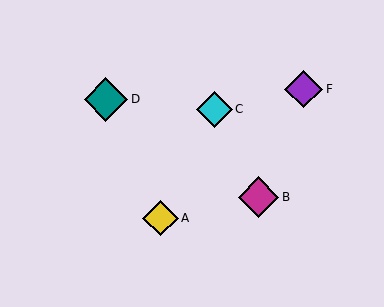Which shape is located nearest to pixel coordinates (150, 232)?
The yellow diamond (labeled A) at (161, 218) is nearest to that location.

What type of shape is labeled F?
Shape F is a purple diamond.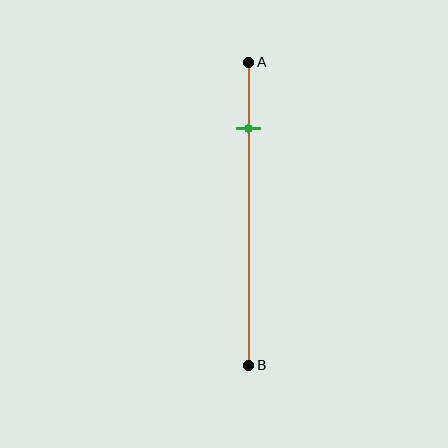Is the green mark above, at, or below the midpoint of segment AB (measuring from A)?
The green mark is above the midpoint of segment AB.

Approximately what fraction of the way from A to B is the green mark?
The green mark is approximately 20% of the way from A to B.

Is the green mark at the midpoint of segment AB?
No, the mark is at about 20% from A, not at the 50% midpoint.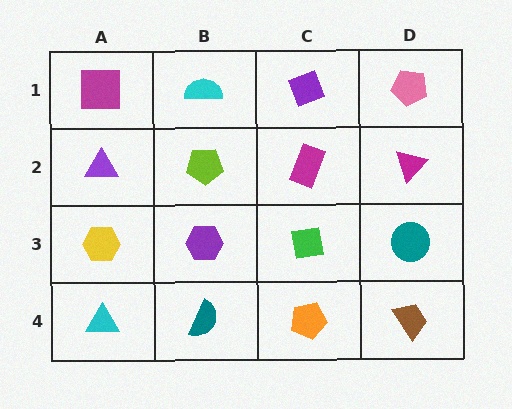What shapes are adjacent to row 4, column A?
A yellow hexagon (row 3, column A), a teal semicircle (row 4, column B).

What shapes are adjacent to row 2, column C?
A purple diamond (row 1, column C), a green square (row 3, column C), a lime pentagon (row 2, column B), a magenta triangle (row 2, column D).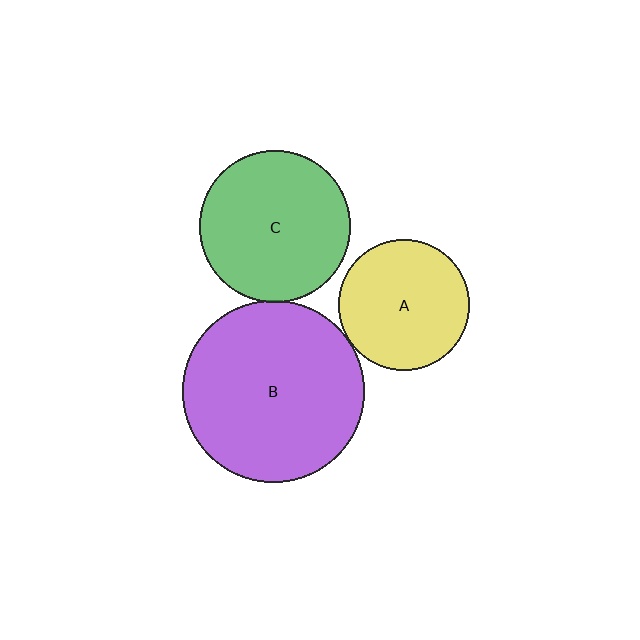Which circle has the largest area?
Circle B (purple).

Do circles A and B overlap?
Yes.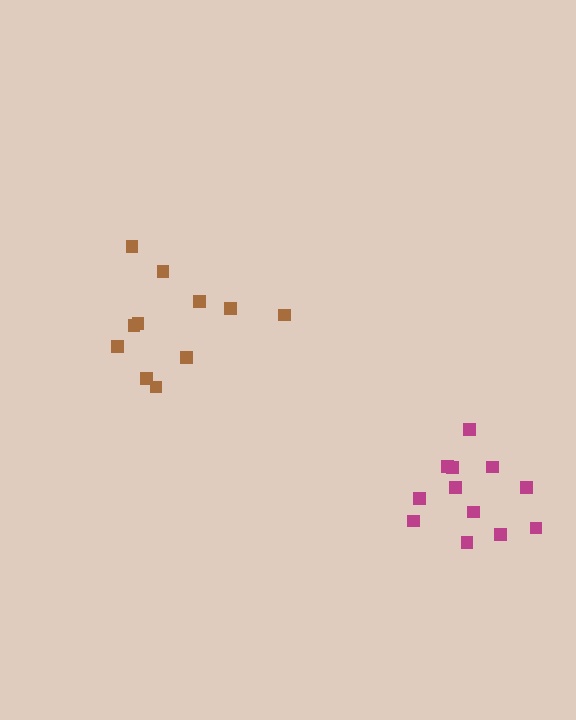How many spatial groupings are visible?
There are 2 spatial groupings.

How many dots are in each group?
Group 1: 11 dots, Group 2: 12 dots (23 total).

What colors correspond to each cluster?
The clusters are colored: brown, magenta.